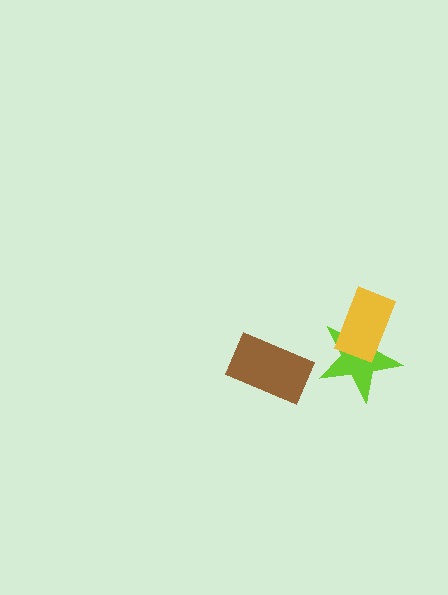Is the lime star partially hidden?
Yes, it is partially covered by another shape.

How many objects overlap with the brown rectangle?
0 objects overlap with the brown rectangle.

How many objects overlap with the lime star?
1 object overlaps with the lime star.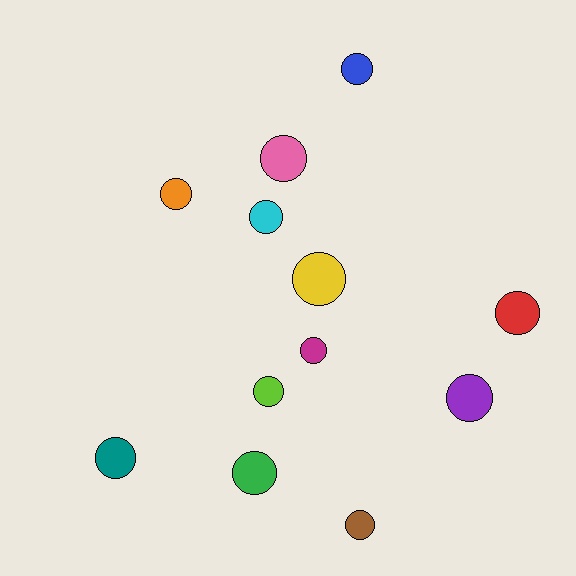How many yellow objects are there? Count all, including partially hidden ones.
There is 1 yellow object.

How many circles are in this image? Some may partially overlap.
There are 12 circles.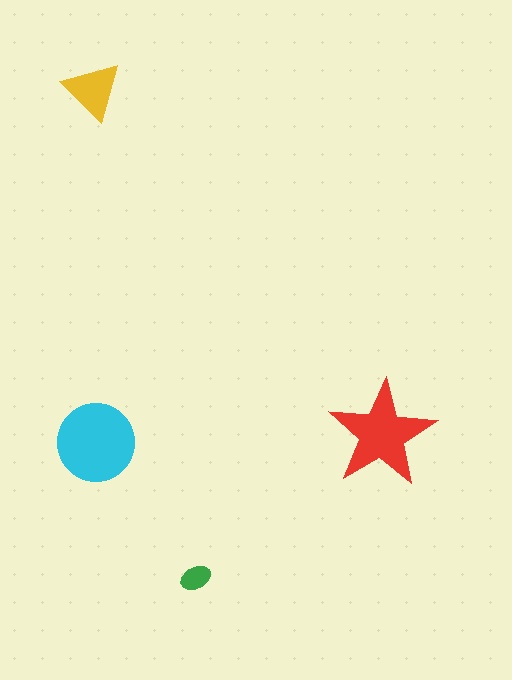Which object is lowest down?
The green ellipse is bottommost.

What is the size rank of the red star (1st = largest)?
2nd.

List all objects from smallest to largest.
The green ellipse, the yellow triangle, the red star, the cyan circle.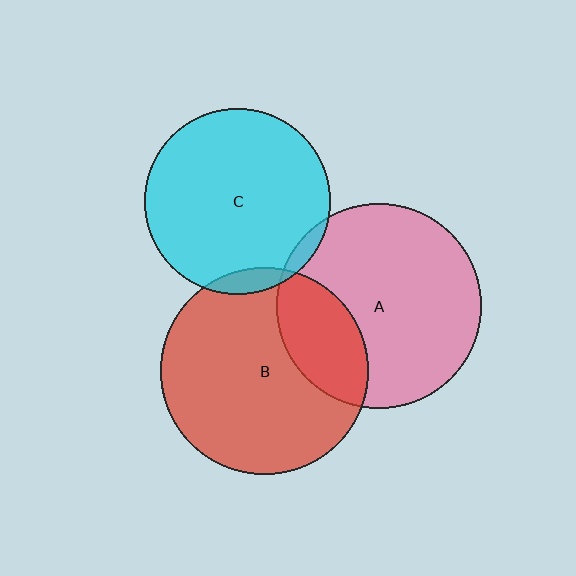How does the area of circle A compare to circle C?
Approximately 1.2 times.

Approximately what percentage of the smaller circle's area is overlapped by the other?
Approximately 5%.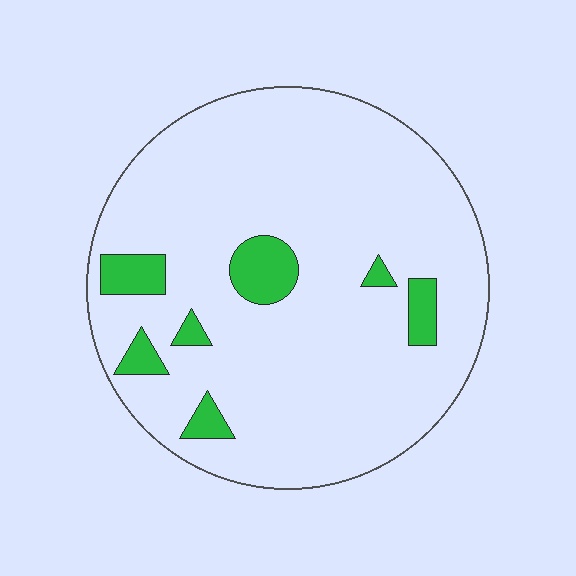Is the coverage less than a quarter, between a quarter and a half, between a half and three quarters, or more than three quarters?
Less than a quarter.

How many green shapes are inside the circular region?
7.